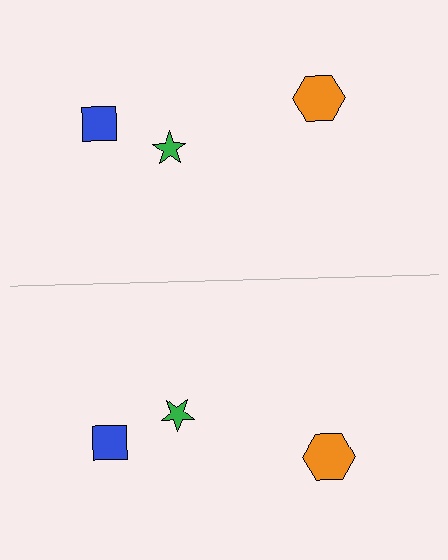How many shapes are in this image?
There are 6 shapes in this image.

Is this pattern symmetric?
Yes, this pattern has bilateral (reflection) symmetry.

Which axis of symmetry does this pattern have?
The pattern has a horizontal axis of symmetry running through the center of the image.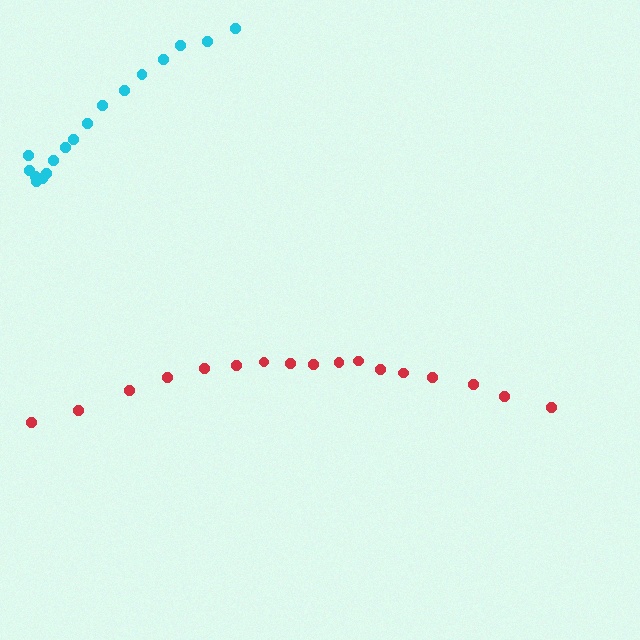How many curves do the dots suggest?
There are 2 distinct paths.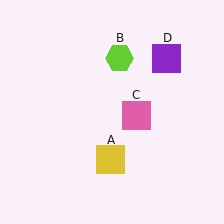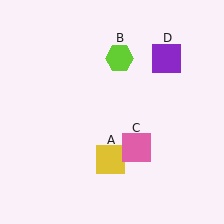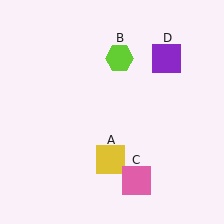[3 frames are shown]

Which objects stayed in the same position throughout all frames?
Yellow square (object A) and lime hexagon (object B) and purple square (object D) remained stationary.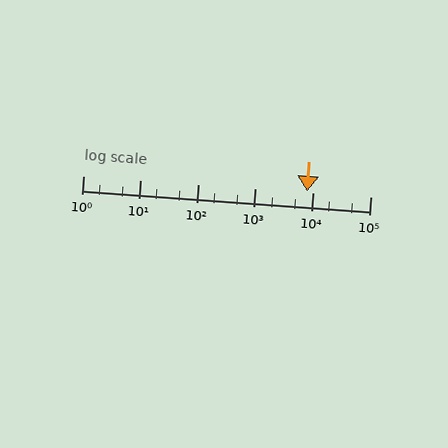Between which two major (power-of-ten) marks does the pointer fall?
The pointer is between 1000 and 10000.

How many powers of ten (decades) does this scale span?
The scale spans 5 decades, from 1 to 100000.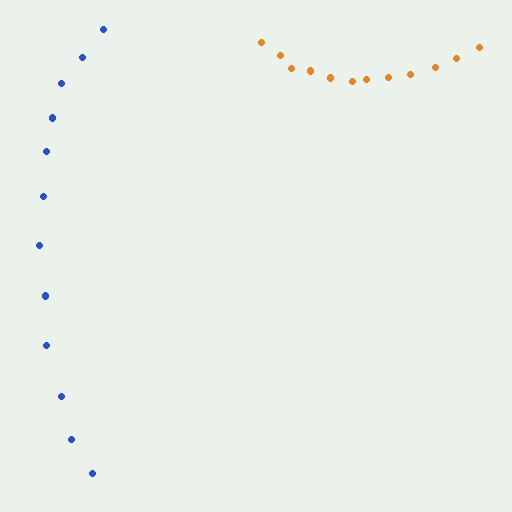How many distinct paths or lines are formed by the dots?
There are 2 distinct paths.